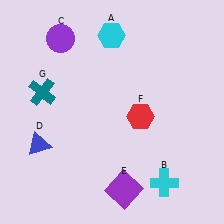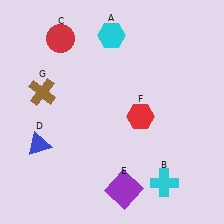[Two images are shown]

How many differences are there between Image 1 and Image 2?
There are 2 differences between the two images.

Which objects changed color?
C changed from purple to red. G changed from teal to brown.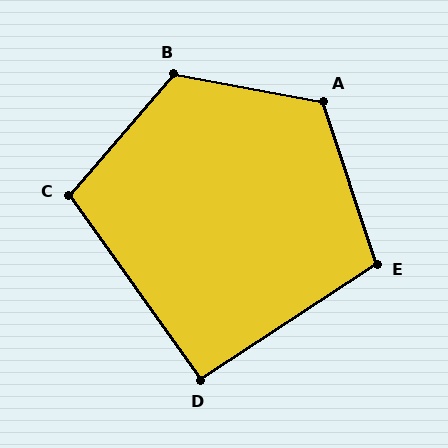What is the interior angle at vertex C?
Approximately 104 degrees (obtuse).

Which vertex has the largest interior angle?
B, at approximately 121 degrees.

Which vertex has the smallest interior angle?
D, at approximately 92 degrees.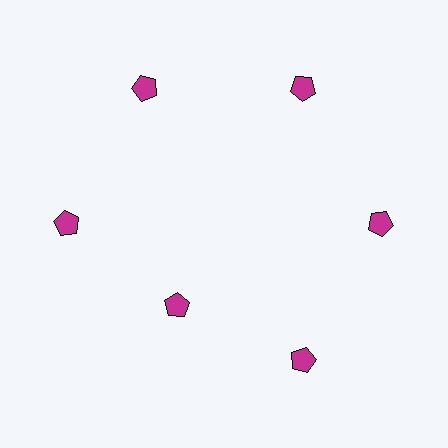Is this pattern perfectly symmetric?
No. The 6 magenta pentagons are arranged in a ring, but one element near the 7 o'clock position is pulled inward toward the center, breaking the 6-fold rotational symmetry.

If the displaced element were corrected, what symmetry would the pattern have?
It would have 6-fold rotational symmetry — the pattern would map onto itself every 60 degrees.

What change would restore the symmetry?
The symmetry would be restored by moving it outward, back onto the ring so that all 6 pentagons sit at equal angles and equal distance from the center.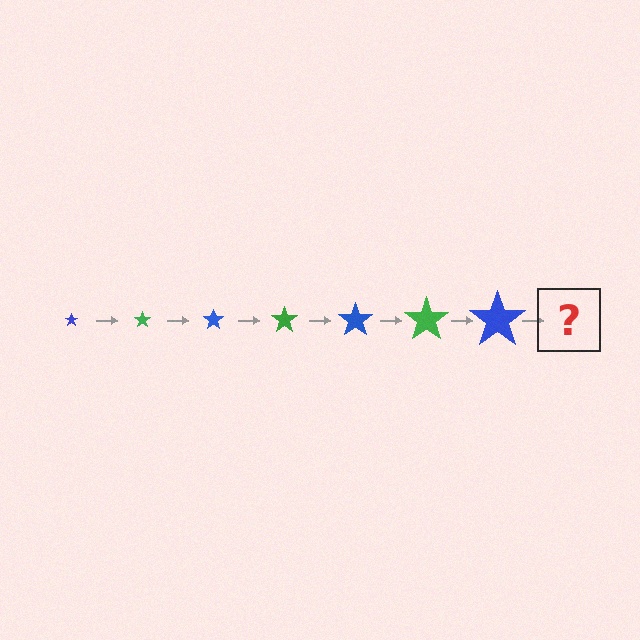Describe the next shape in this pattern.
It should be a green star, larger than the previous one.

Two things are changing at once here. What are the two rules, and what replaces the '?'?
The two rules are that the star grows larger each step and the color cycles through blue and green. The '?' should be a green star, larger than the previous one.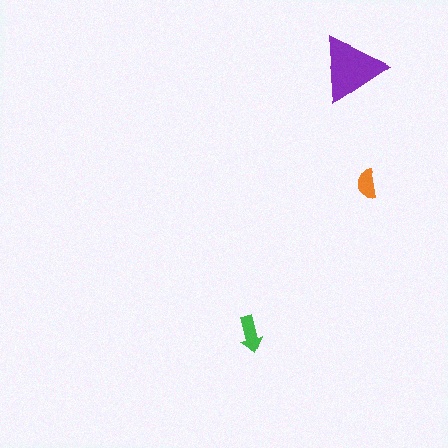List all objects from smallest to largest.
The orange semicircle, the green arrow, the purple triangle.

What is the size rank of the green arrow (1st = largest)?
2nd.